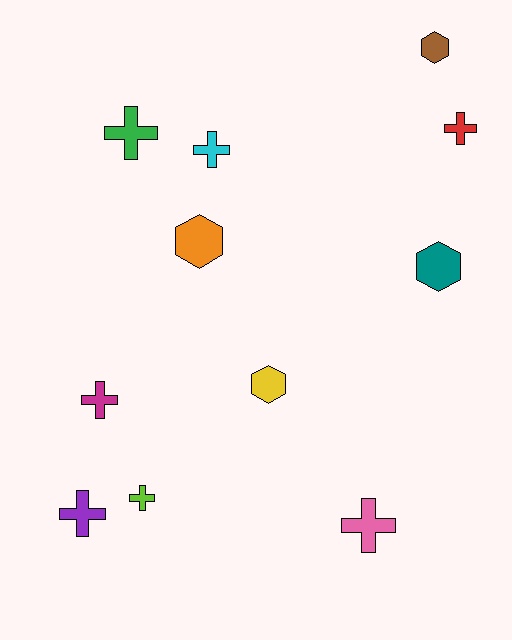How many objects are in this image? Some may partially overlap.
There are 11 objects.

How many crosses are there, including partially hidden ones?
There are 7 crosses.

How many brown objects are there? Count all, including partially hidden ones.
There is 1 brown object.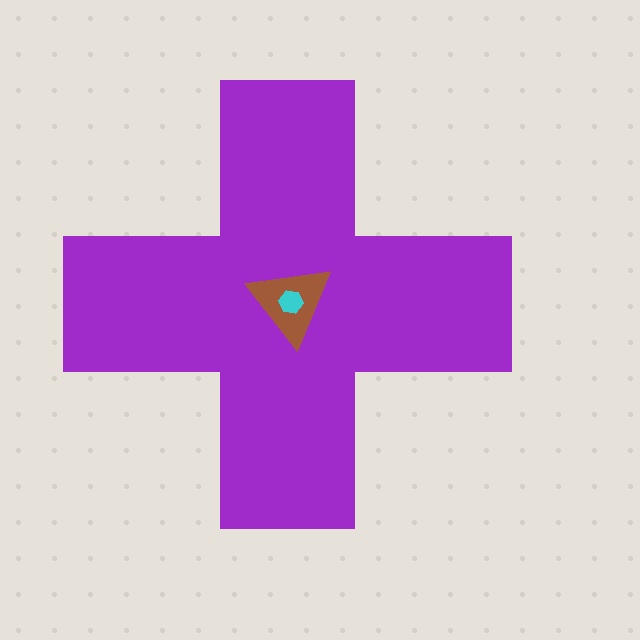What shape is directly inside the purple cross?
The brown triangle.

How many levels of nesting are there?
3.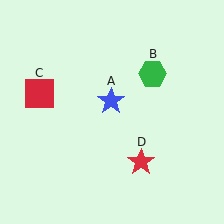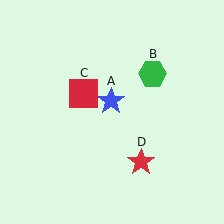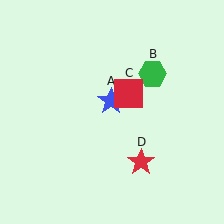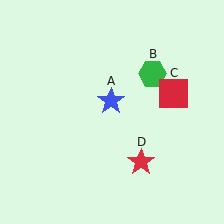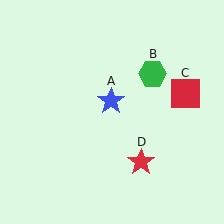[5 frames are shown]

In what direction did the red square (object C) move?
The red square (object C) moved right.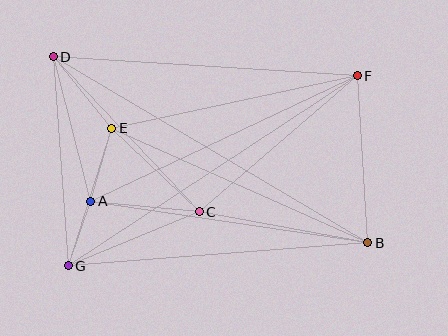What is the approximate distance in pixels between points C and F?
The distance between C and F is approximately 208 pixels.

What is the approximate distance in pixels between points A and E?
The distance between A and E is approximately 76 pixels.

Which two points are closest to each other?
Points A and G are closest to each other.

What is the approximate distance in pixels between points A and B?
The distance between A and B is approximately 280 pixels.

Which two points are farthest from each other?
Points B and D are farthest from each other.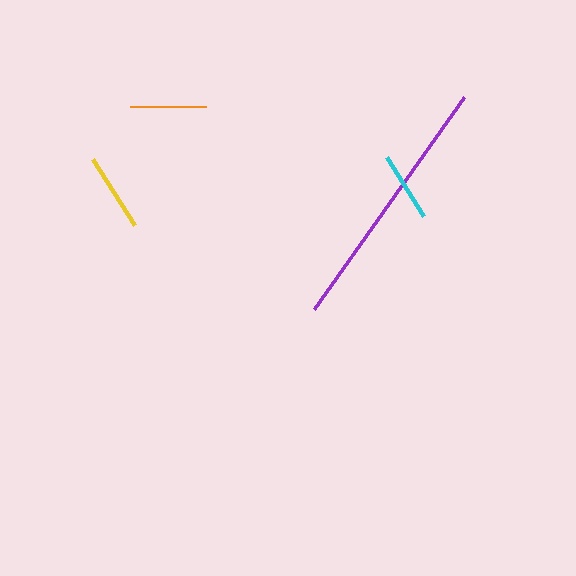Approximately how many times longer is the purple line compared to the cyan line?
The purple line is approximately 3.7 times the length of the cyan line.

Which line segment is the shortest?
The cyan line is the shortest at approximately 70 pixels.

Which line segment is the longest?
The purple line is the longest at approximately 259 pixels.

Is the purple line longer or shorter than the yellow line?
The purple line is longer than the yellow line.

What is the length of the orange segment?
The orange segment is approximately 76 pixels long.